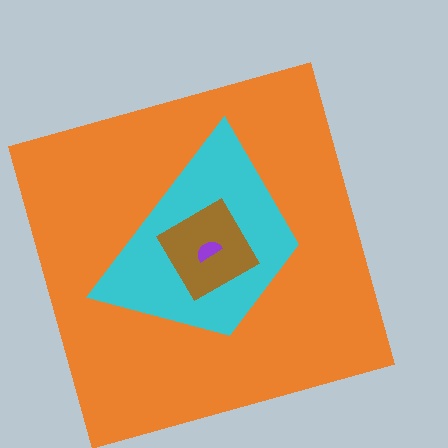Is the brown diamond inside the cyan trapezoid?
Yes.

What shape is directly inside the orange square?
The cyan trapezoid.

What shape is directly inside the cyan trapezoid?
The brown diamond.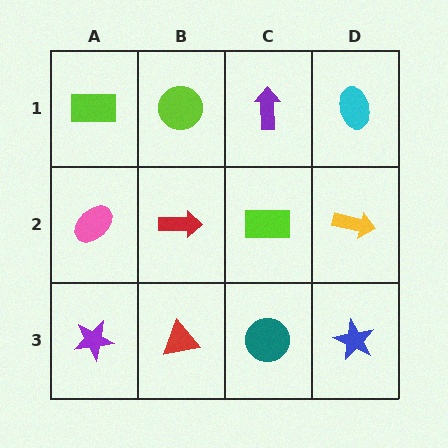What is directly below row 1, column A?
A pink ellipse.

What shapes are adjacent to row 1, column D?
A yellow arrow (row 2, column D), a purple arrow (row 1, column C).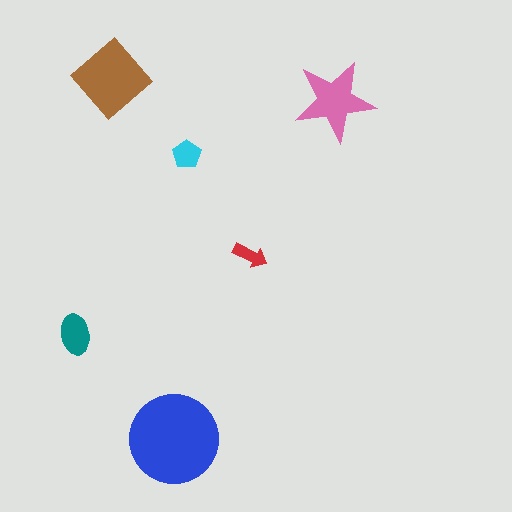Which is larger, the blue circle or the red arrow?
The blue circle.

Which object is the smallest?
The red arrow.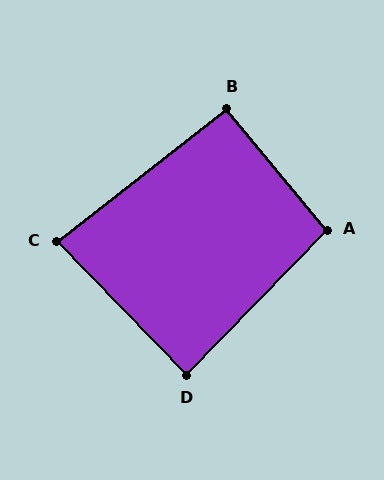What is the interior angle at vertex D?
Approximately 88 degrees (approximately right).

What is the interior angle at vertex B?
Approximately 92 degrees (approximately right).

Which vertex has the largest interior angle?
A, at approximately 96 degrees.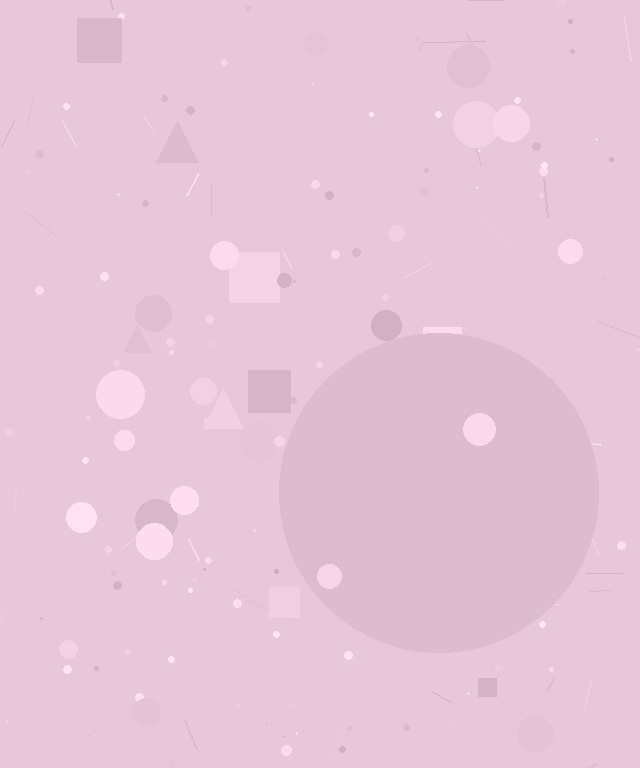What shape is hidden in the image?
A circle is hidden in the image.